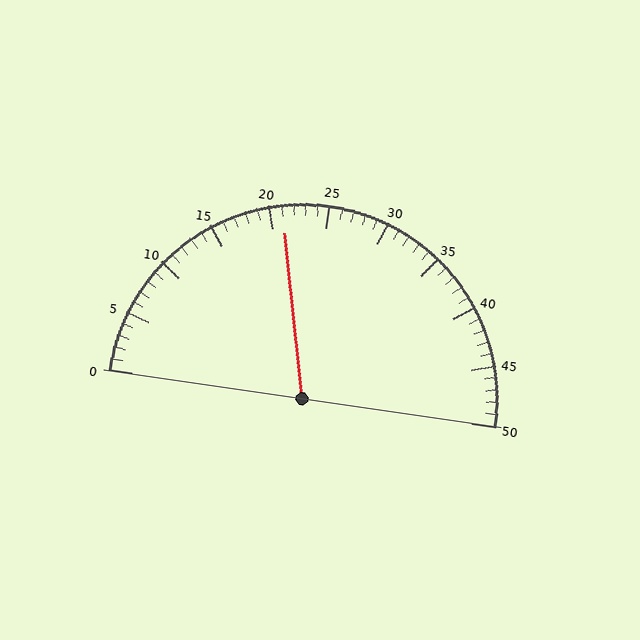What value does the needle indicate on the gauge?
The needle indicates approximately 21.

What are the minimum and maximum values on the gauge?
The gauge ranges from 0 to 50.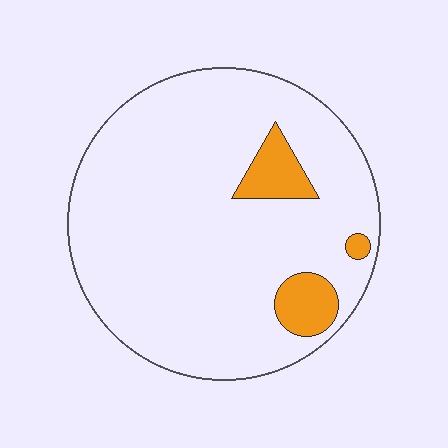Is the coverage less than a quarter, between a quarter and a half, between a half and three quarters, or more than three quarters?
Less than a quarter.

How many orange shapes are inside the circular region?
3.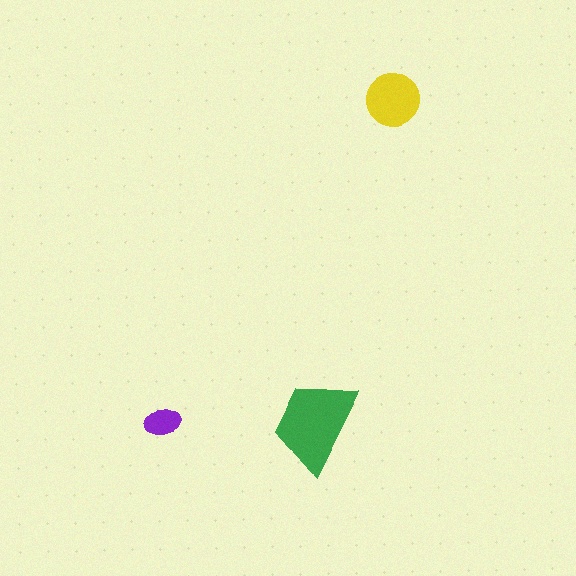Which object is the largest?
The green trapezoid.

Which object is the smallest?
The purple ellipse.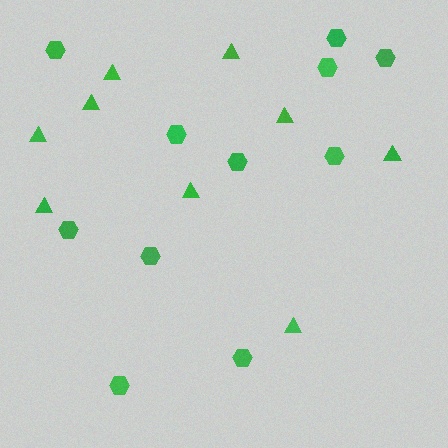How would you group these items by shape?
There are 2 groups: one group of hexagons (11) and one group of triangles (9).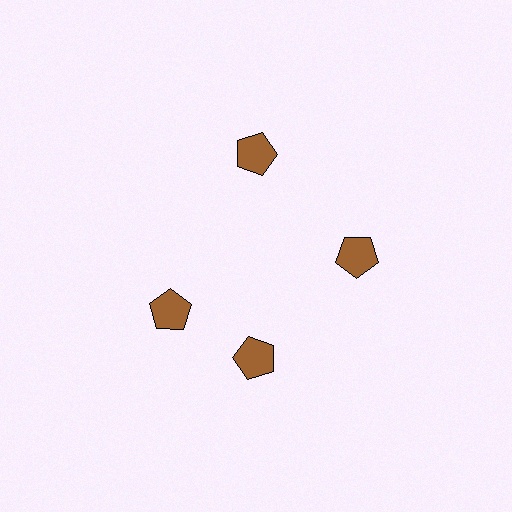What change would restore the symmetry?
The symmetry would be restored by rotating it back into even spacing with its neighbors so that all 4 pentagons sit at equal angles and equal distance from the center.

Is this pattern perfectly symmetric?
No. The 4 brown pentagons are arranged in a ring, but one element near the 9 o'clock position is rotated out of alignment along the ring, breaking the 4-fold rotational symmetry.